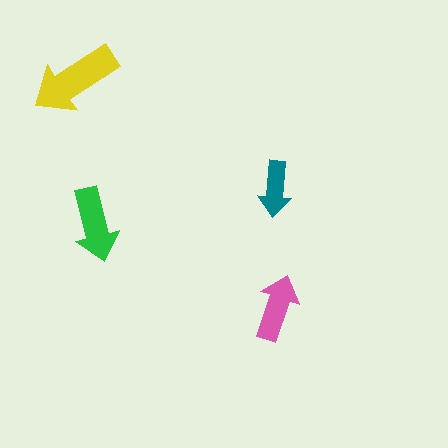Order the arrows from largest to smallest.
the yellow one, the green one, the pink one, the teal one.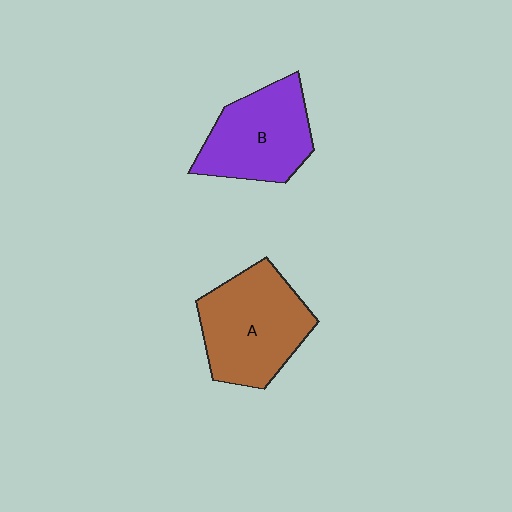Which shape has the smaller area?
Shape B (purple).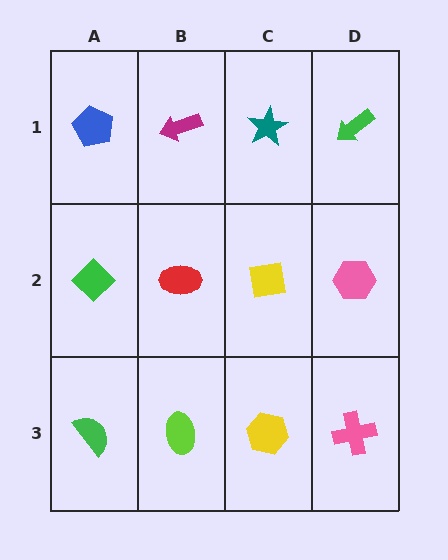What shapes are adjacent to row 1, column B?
A red ellipse (row 2, column B), a blue pentagon (row 1, column A), a teal star (row 1, column C).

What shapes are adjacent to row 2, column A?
A blue pentagon (row 1, column A), a green semicircle (row 3, column A), a red ellipse (row 2, column B).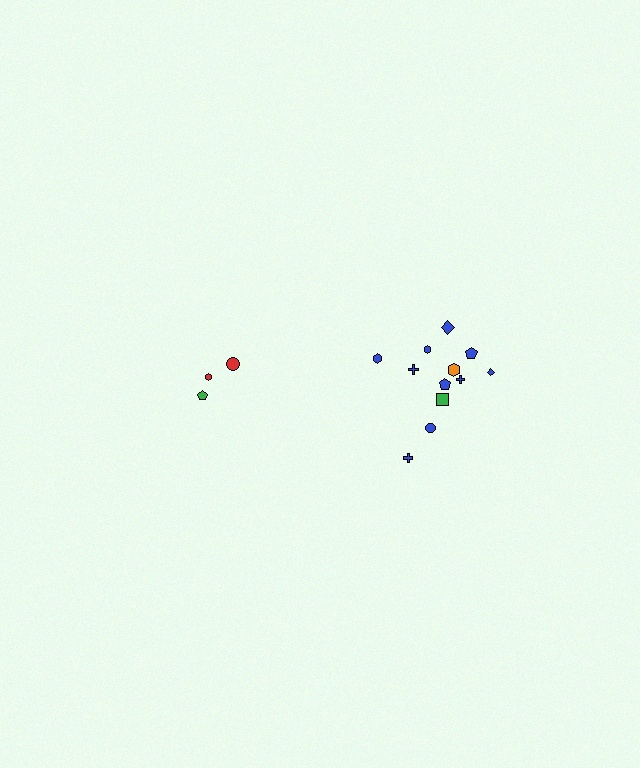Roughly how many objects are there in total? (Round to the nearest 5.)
Roughly 15 objects in total.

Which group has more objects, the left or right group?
The right group.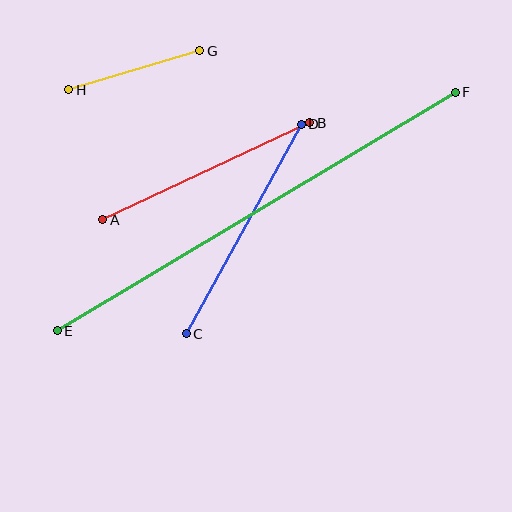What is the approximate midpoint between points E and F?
The midpoint is at approximately (256, 211) pixels.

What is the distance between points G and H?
The distance is approximately 137 pixels.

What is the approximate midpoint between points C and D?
The midpoint is at approximately (244, 229) pixels.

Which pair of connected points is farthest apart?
Points E and F are farthest apart.